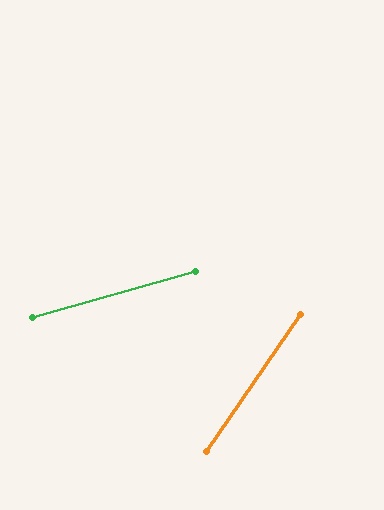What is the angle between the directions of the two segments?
Approximately 40 degrees.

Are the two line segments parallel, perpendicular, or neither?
Neither parallel nor perpendicular — they differ by about 40°.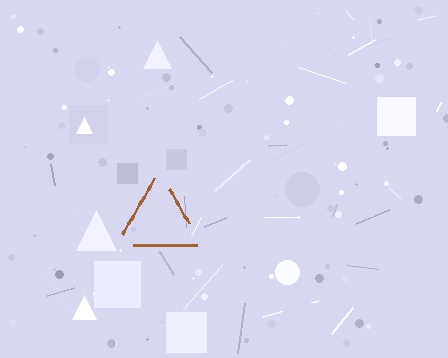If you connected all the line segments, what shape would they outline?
They would outline a triangle.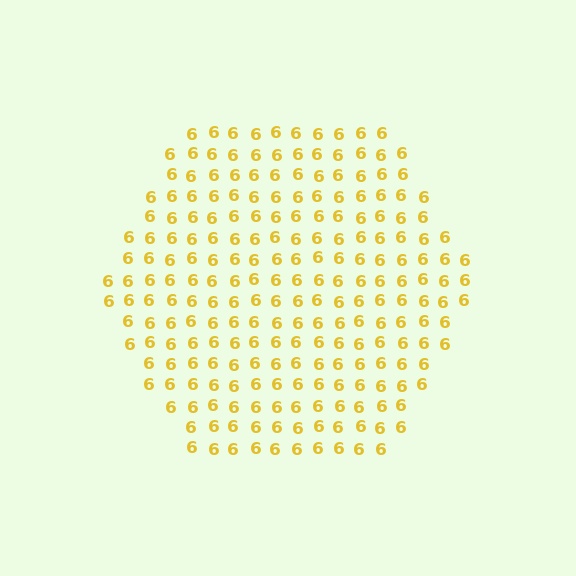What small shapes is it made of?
It is made of small digit 6's.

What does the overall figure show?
The overall figure shows a hexagon.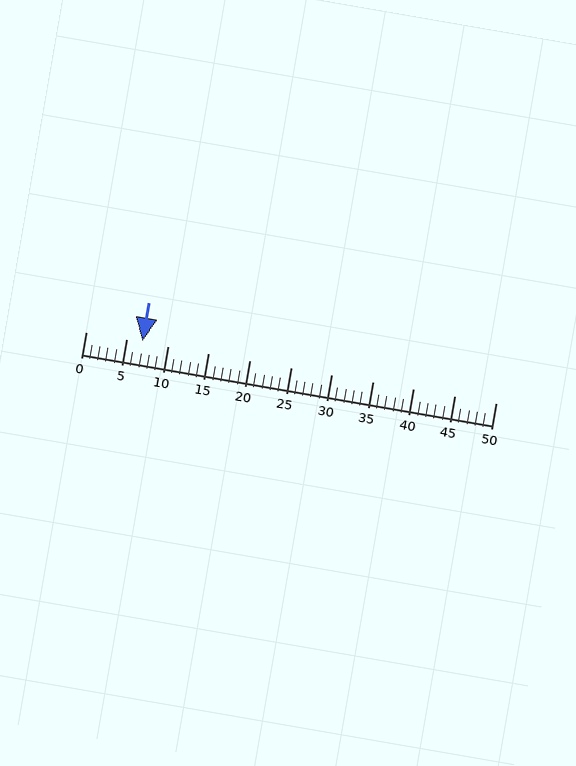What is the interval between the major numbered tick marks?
The major tick marks are spaced 5 units apart.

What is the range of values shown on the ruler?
The ruler shows values from 0 to 50.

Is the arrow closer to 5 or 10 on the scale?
The arrow is closer to 5.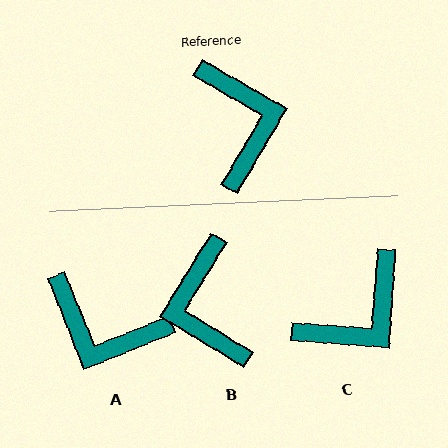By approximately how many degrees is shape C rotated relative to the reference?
Approximately 64 degrees clockwise.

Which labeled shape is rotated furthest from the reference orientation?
B, about 179 degrees away.